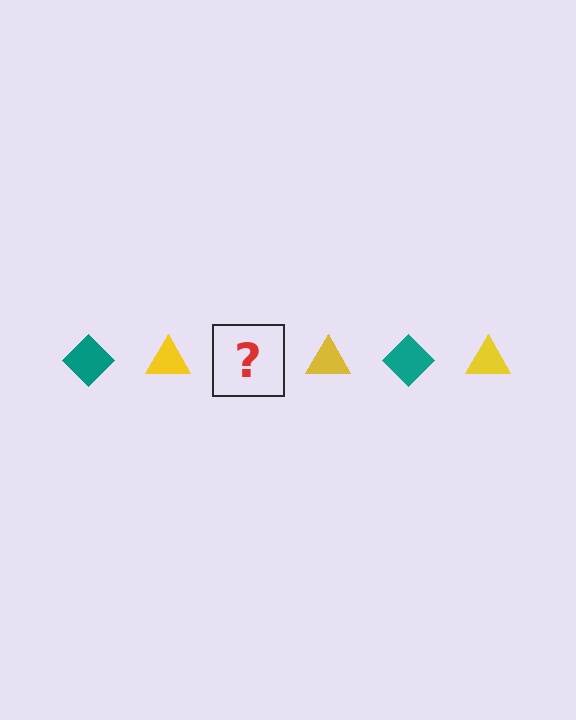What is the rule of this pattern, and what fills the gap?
The rule is that the pattern alternates between teal diamond and yellow triangle. The gap should be filled with a teal diamond.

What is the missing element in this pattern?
The missing element is a teal diamond.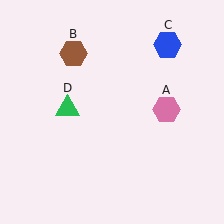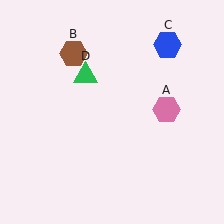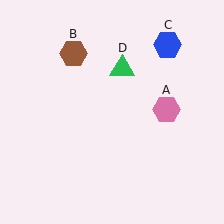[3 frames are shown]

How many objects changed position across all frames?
1 object changed position: green triangle (object D).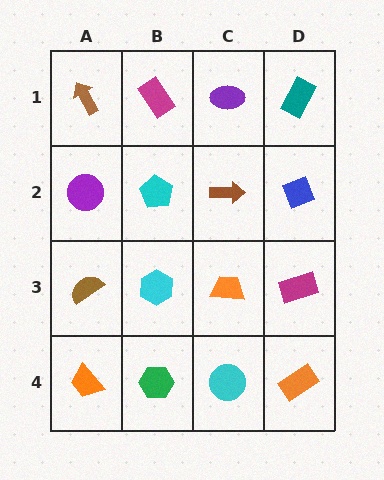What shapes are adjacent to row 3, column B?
A cyan pentagon (row 2, column B), a green hexagon (row 4, column B), a brown semicircle (row 3, column A), an orange trapezoid (row 3, column C).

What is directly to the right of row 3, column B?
An orange trapezoid.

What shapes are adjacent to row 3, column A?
A purple circle (row 2, column A), an orange trapezoid (row 4, column A), a cyan hexagon (row 3, column B).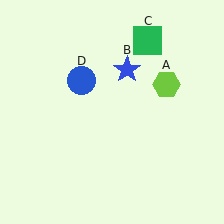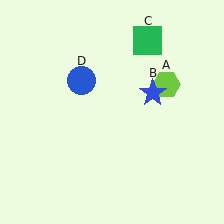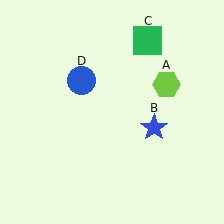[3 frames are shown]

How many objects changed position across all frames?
1 object changed position: blue star (object B).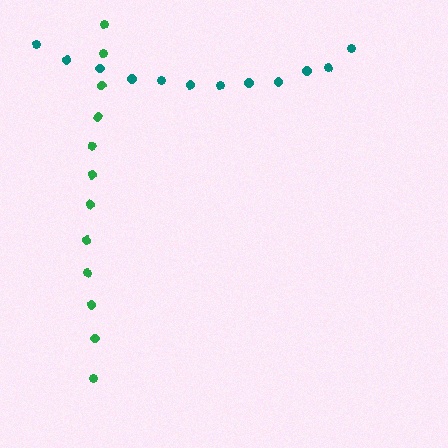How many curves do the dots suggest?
There are 2 distinct paths.